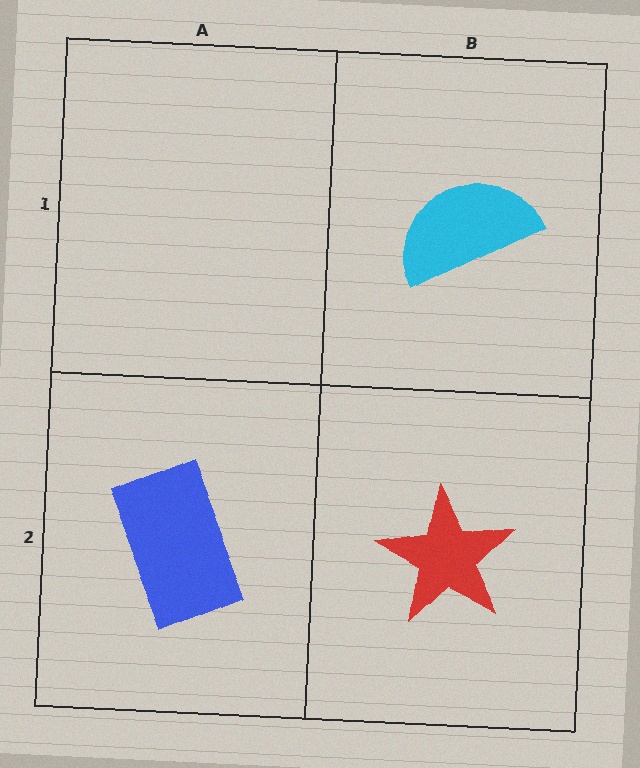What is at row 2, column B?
A red star.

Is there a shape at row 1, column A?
No, that cell is empty.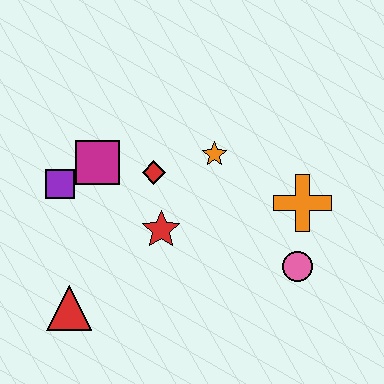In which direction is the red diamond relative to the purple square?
The red diamond is to the right of the purple square.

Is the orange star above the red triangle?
Yes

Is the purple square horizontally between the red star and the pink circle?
No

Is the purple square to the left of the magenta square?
Yes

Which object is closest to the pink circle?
The orange cross is closest to the pink circle.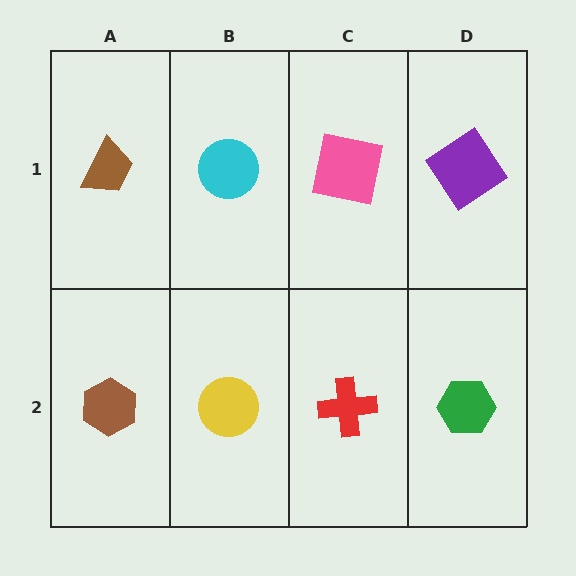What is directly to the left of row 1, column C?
A cyan circle.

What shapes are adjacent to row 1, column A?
A brown hexagon (row 2, column A), a cyan circle (row 1, column B).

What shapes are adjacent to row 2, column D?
A purple diamond (row 1, column D), a red cross (row 2, column C).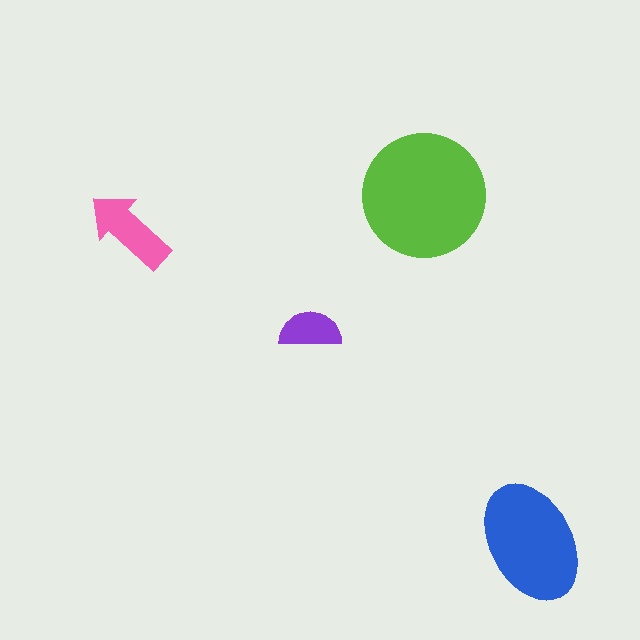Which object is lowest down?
The blue ellipse is bottommost.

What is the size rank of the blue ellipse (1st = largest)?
2nd.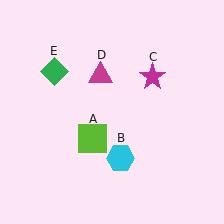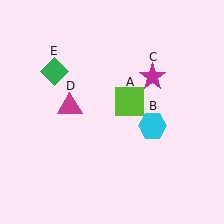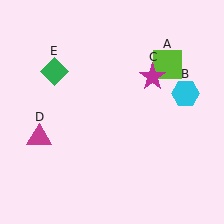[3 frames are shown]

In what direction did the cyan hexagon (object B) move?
The cyan hexagon (object B) moved up and to the right.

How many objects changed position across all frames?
3 objects changed position: lime square (object A), cyan hexagon (object B), magenta triangle (object D).